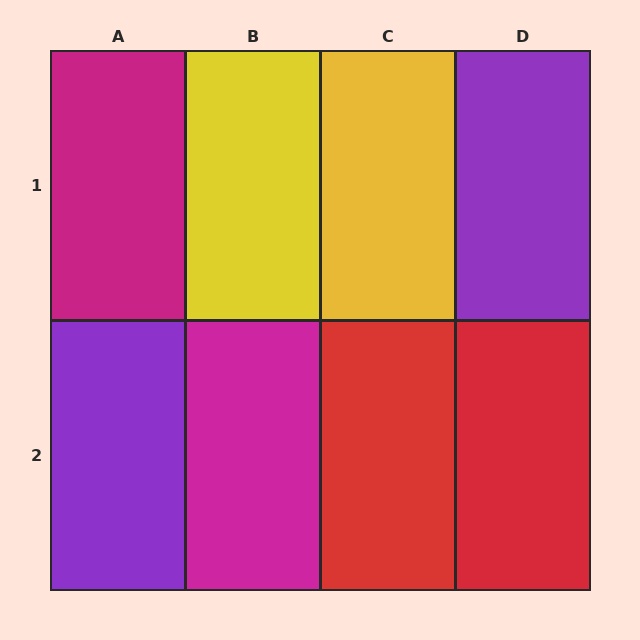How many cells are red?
2 cells are red.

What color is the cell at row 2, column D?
Red.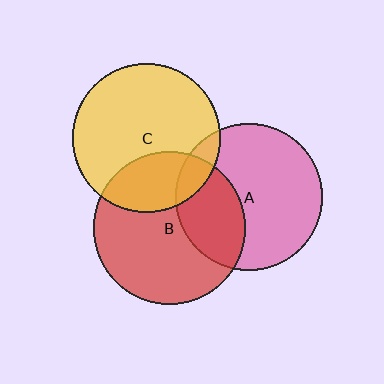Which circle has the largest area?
Circle B (red).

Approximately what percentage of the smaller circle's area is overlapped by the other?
Approximately 35%.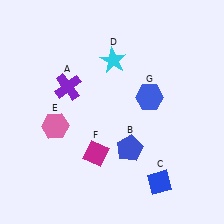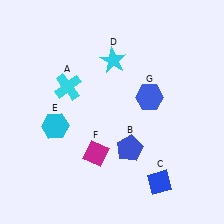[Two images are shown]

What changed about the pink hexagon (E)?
In Image 1, E is pink. In Image 2, it changed to cyan.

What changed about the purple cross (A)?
In Image 1, A is purple. In Image 2, it changed to cyan.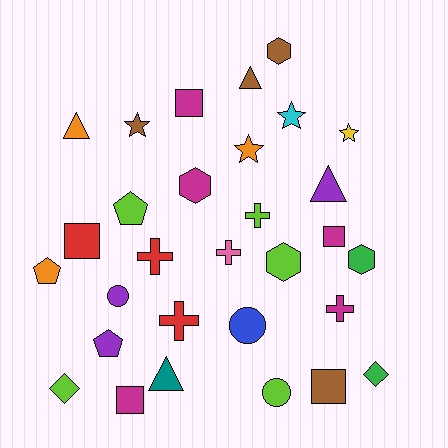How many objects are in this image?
There are 30 objects.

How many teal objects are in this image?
There is 1 teal object.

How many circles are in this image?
There are 3 circles.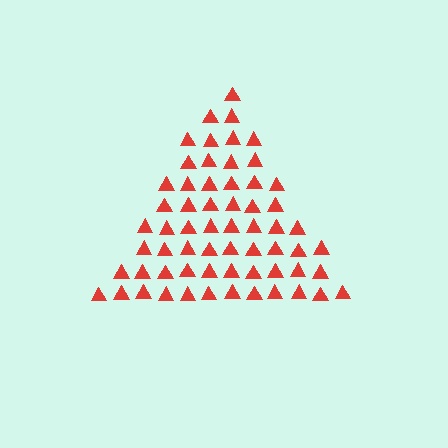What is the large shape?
The large shape is a triangle.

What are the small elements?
The small elements are triangles.